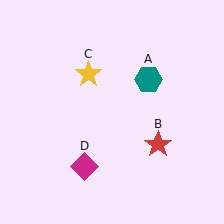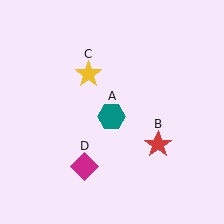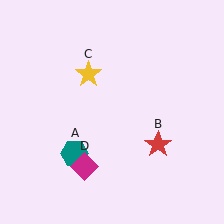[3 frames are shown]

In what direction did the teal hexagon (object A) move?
The teal hexagon (object A) moved down and to the left.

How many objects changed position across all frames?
1 object changed position: teal hexagon (object A).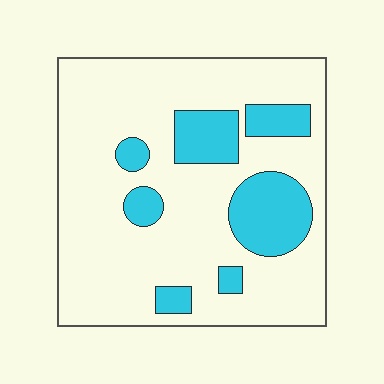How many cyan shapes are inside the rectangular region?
7.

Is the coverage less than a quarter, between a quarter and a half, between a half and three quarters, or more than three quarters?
Less than a quarter.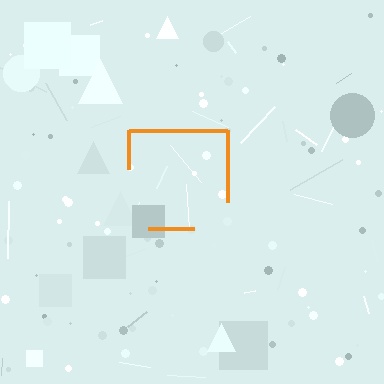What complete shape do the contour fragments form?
The contour fragments form a square.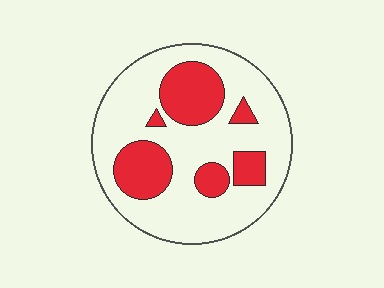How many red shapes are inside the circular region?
6.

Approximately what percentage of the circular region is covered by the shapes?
Approximately 30%.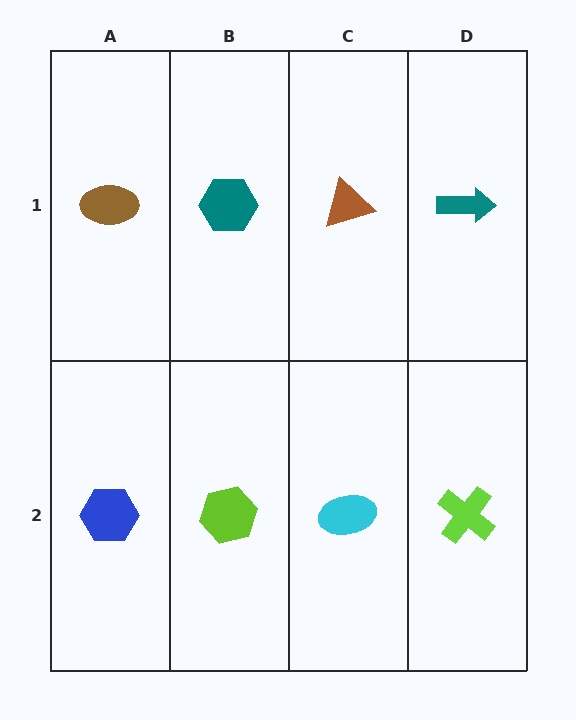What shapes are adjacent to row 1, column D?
A lime cross (row 2, column D), a brown triangle (row 1, column C).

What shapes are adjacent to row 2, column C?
A brown triangle (row 1, column C), a lime hexagon (row 2, column B), a lime cross (row 2, column D).